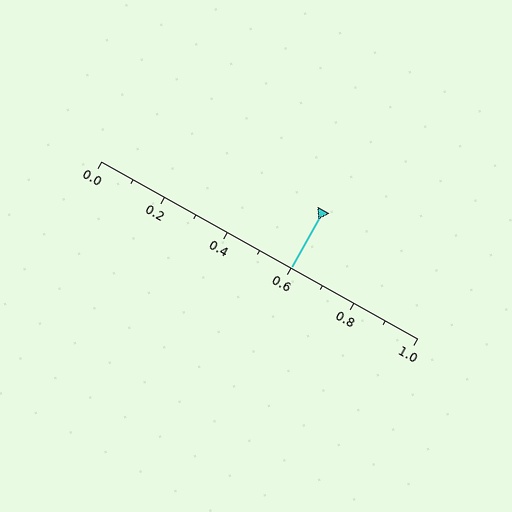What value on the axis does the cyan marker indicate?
The marker indicates approximately 0.6.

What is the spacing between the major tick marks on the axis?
The major ticks are spaced 0.2 apart.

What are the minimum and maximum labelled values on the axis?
The axis runs from 0.0 to 1.0.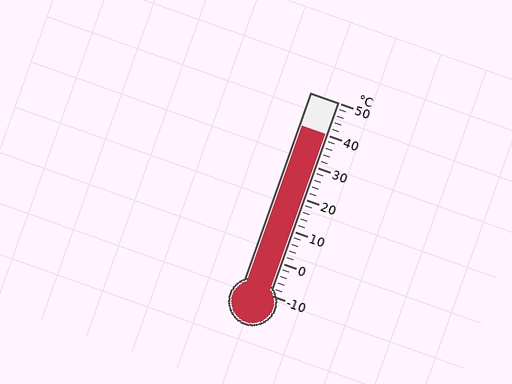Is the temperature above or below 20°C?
The temperature is above 20°C.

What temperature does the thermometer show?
The thermometer shows approximately 40°C.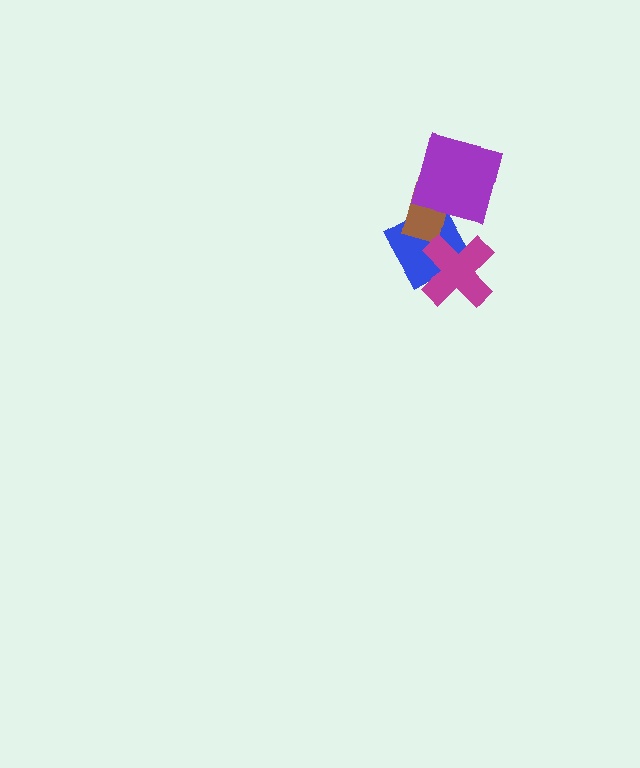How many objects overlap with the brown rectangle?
2 objects overlap with the brown rectangle.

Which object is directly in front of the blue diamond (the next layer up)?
The brown rectangle is directly in front of the blue diamond.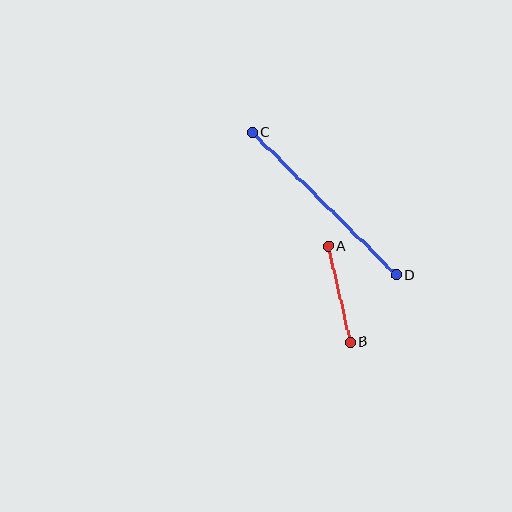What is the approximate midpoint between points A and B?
The midpoint is at approximately (339, 294) pixels.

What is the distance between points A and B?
The distance is approximately 98 pixels.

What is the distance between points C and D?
The distance is approximately 203 pixels.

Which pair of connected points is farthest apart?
Points C and D are farthest apart.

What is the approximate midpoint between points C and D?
The midpoint is at approximately (324, 204) pixels.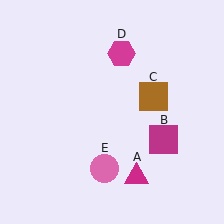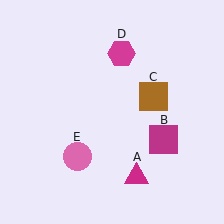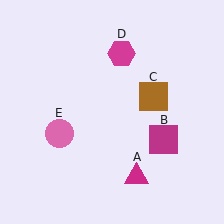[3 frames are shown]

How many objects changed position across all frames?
1 object changed position: pink circle (object E).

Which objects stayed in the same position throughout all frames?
Magenta triangle (object A) and magenta square (object B) and brown square (object C) and magenta hexagon (object D) remained stationary.